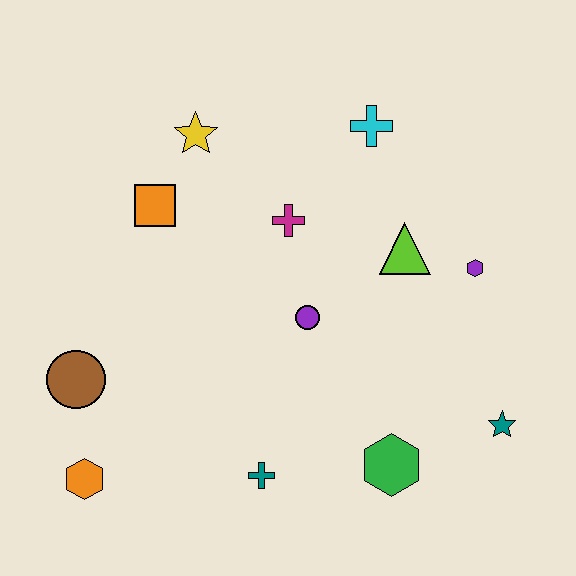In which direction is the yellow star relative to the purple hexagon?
The yellow star is to the left of the purple hexagon.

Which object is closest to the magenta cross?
The purple circle is closest to the magenta cross.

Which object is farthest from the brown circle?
The teal star is farthest from the brown circle.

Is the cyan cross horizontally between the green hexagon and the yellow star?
Yes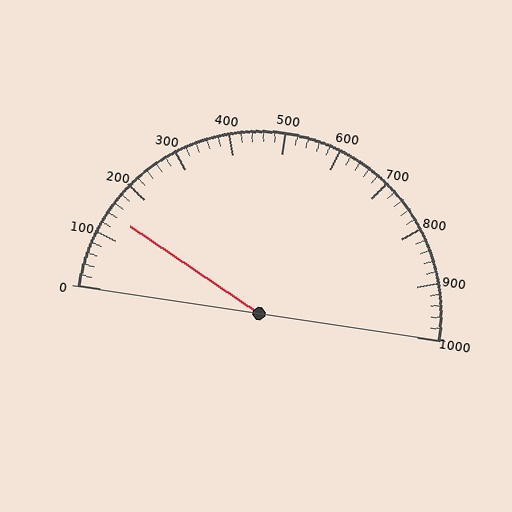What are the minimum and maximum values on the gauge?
The gauge ranges from 0 to 1000.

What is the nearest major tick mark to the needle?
The nearest major tick mark is 100.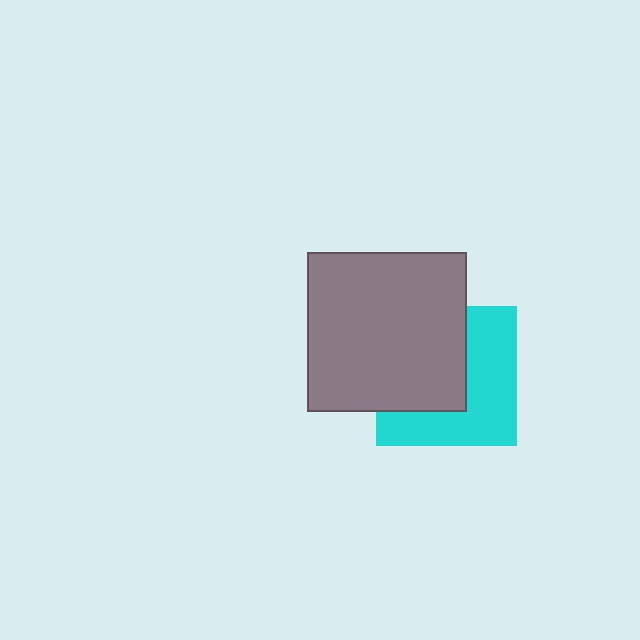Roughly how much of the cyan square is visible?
About half of it is visible (roughly 51%).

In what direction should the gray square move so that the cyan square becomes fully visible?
The gray square should move toward the upper-left. That is the shortest direction to clear the overlap and leave the cyan square fully visible.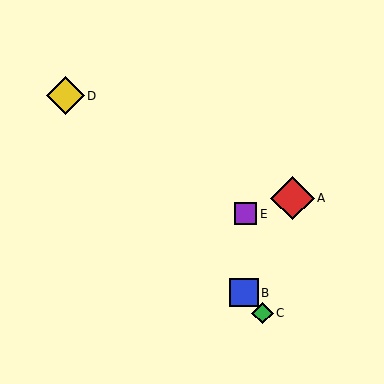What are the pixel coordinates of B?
Object B is at (244, 293).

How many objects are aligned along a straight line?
3 objects (B, C, D) are aligned along a straight line.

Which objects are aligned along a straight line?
Objects B, C, D are aligned along a straight line.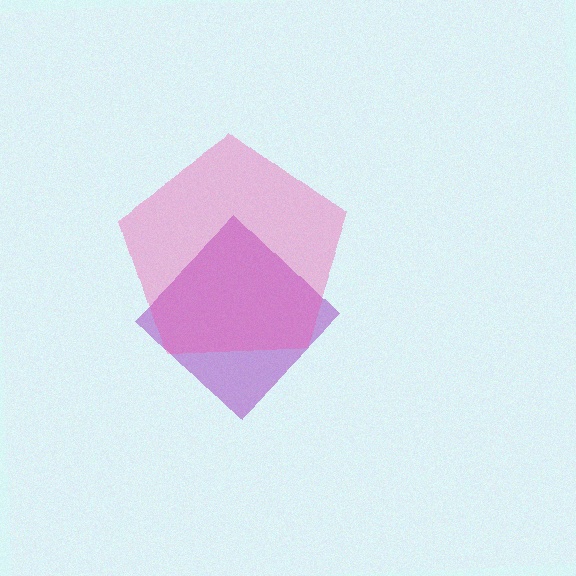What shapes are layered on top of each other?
The layered shapes are: a purple diamond, a pink pentagon.